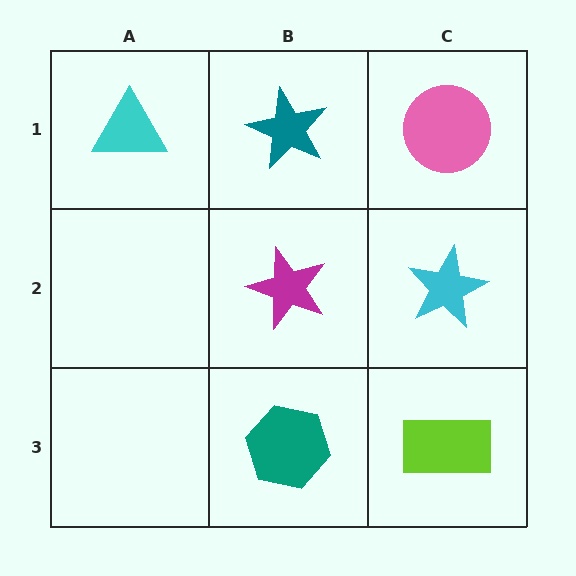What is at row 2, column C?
A cyan star.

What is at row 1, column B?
A teal star.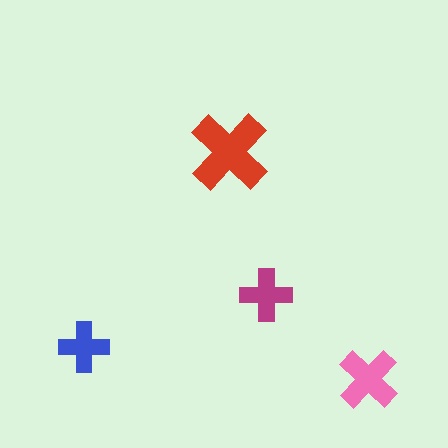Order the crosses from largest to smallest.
the red one, the pink one, the magenta one, the blue one.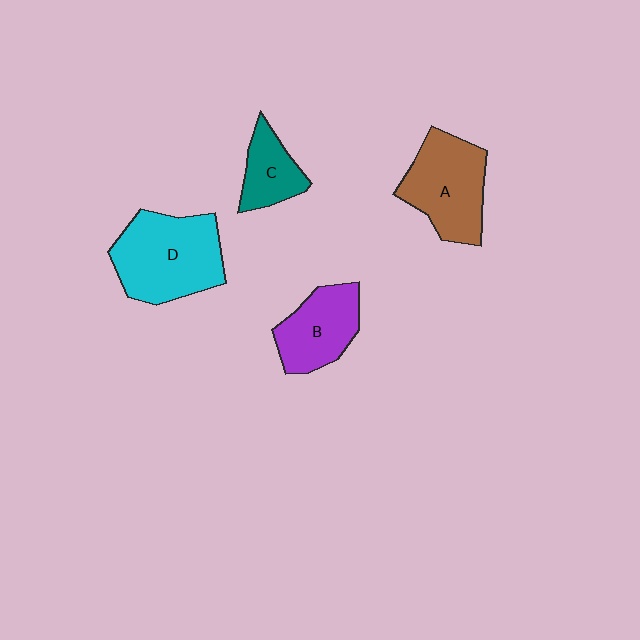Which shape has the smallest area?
Shape C (teal).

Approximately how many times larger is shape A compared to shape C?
Approximately 1.8 times.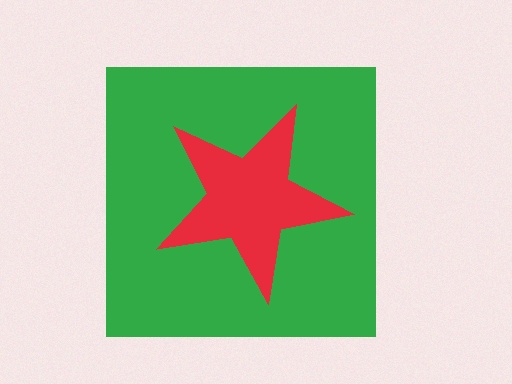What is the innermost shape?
The red star.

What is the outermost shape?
The green square.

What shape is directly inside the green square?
The red star.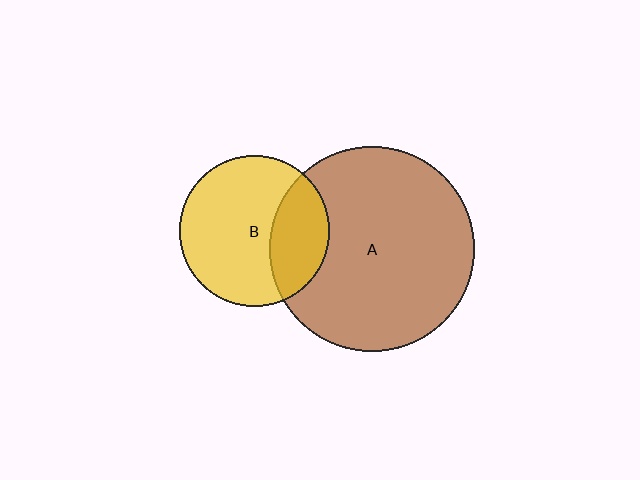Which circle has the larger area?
Circle A (brown).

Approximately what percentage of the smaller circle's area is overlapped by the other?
Approximately 30%.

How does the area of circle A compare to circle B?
Approximately 1.8 times.